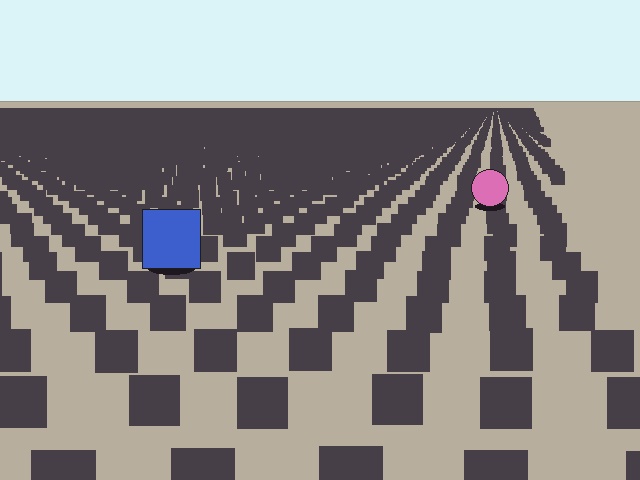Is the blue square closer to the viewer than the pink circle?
Yes. The blue square is closer — you can tell from the texture gradient: the ground texture is coarser near it.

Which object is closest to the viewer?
The blue square is closest. The texture marks near it are larger and more spread out.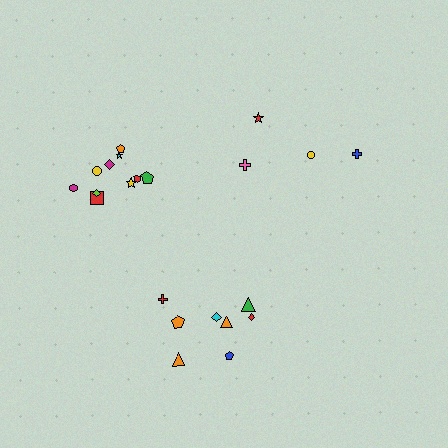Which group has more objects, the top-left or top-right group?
The top-left group.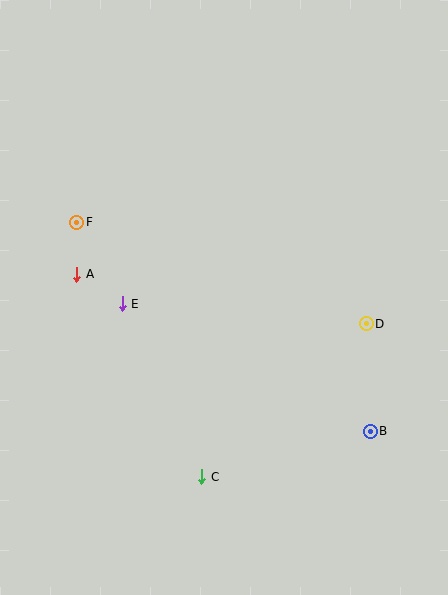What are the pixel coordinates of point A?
Point A is at (77, 274).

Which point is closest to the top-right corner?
Point D is closest to the top-right corner.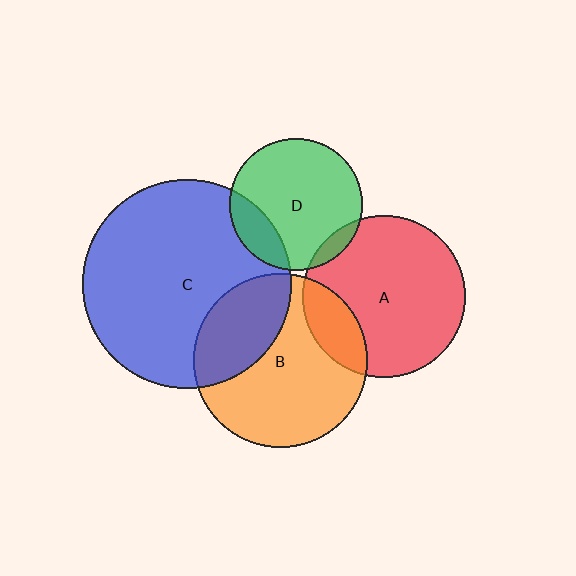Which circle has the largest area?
Circle C (blue).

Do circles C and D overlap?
Yes.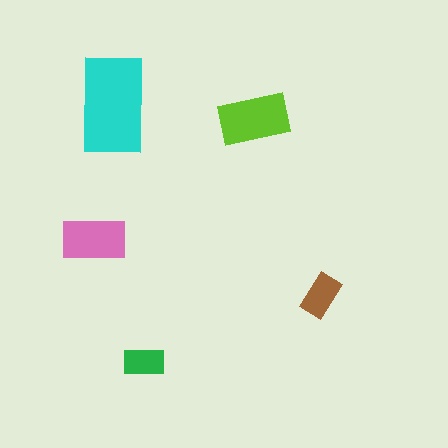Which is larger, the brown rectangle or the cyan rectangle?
The cyan one.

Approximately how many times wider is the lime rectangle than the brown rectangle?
About 1.5 times wider.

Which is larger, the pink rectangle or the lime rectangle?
The lime one.